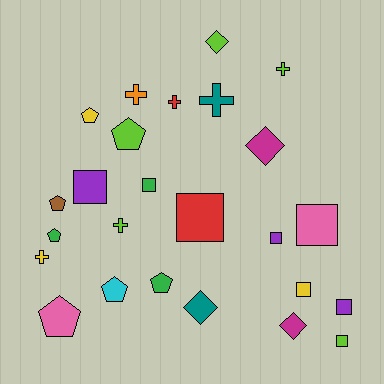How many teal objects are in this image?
There are 2 teal objects.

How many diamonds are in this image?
There are 4 diamonds.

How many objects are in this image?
There are 25 objects.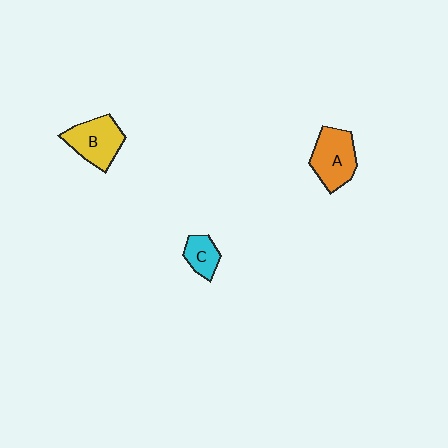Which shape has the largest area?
Shape A (orange).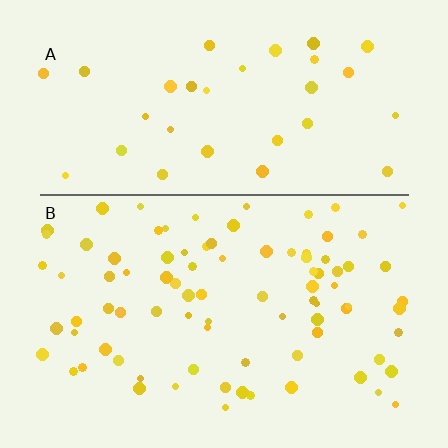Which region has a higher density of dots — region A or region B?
B (the bottom).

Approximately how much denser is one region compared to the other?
Approximately 2.5× — region B over region A.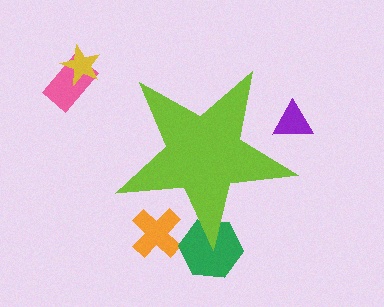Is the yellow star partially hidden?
No, the yellow star is fully visible.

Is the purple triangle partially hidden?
Yes, the purple triangle is partially hidden behind the lime star.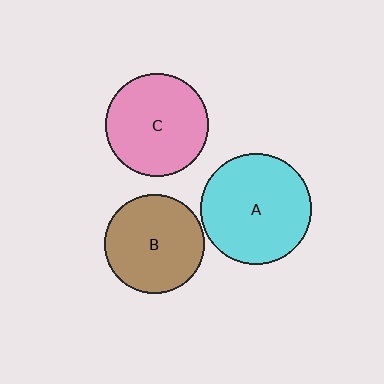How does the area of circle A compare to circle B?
Approximately 1.3 times.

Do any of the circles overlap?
No, none of the circles overlap.